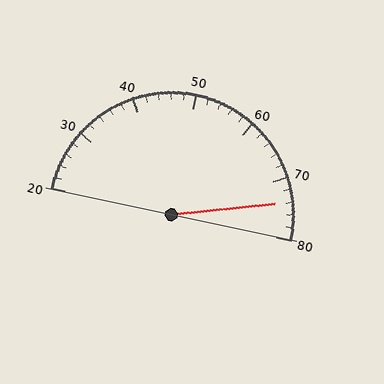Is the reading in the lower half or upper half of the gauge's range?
The reading is in the upper half of the range (20 to 80).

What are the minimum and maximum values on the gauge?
The gauge ranges from 20 to 80.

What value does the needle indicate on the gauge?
The needle indicates approximately 74.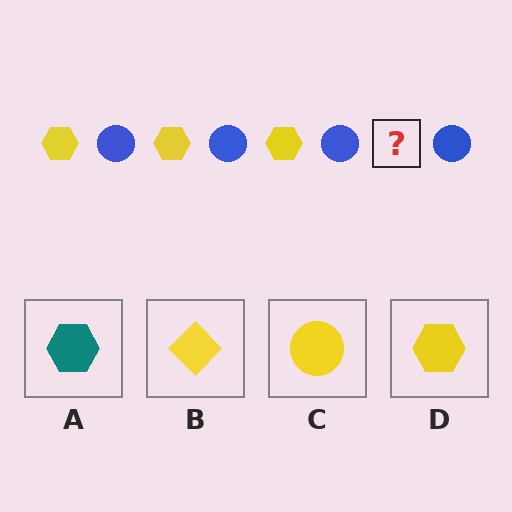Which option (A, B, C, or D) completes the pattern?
D.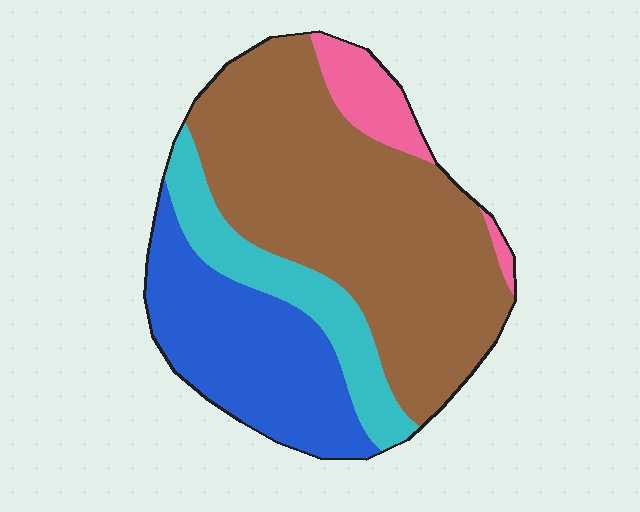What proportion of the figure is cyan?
Cyan covers about 15% of the figure.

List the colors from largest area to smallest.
From largest to smallest: brown, blue, cyan, pink.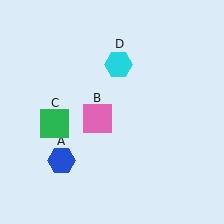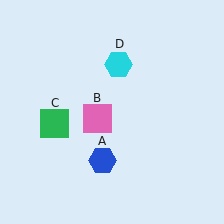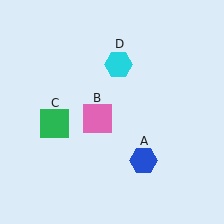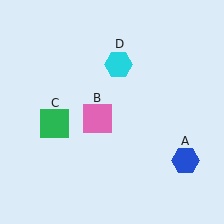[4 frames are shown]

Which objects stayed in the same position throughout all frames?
Pink square (object B) and green square (object C) and cyan hexagon (object D) remained stationary.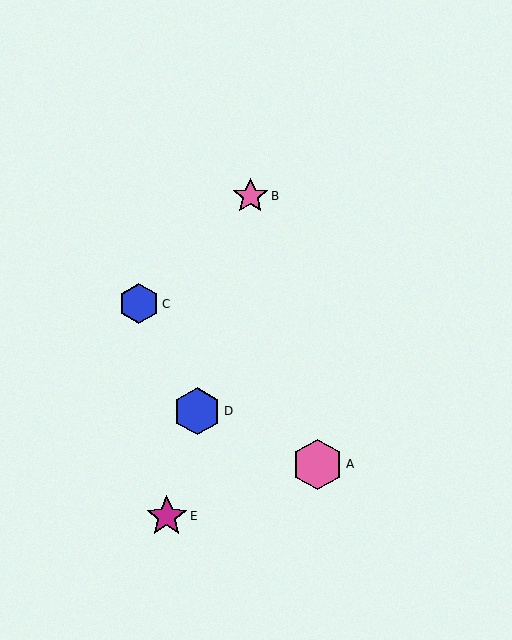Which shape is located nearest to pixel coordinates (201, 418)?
The blue hexagon (labeled D) at (197, 411) is nearest to that location.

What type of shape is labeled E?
Shape E is a magenta star.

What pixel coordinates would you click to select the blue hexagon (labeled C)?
Click at (139, 304) to select the blue hexagon C.